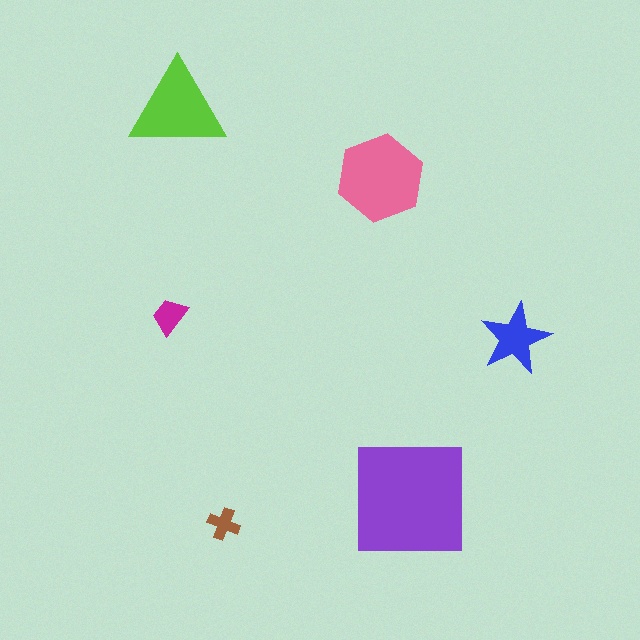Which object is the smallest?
The brown cross.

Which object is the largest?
The purple square.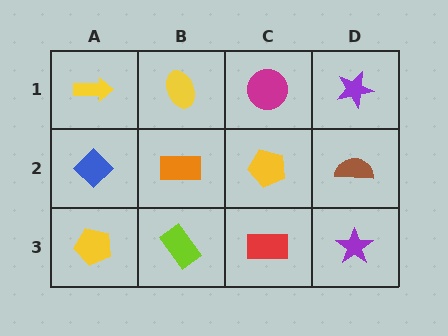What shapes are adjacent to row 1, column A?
A blue diamond (row 2, column A), a yellow ellipse (row 1, column B).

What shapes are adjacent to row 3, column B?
An orange rectangle (row 2, column B), a yellow pentagon (row 3, column A), a red rectangle (row 3, column C).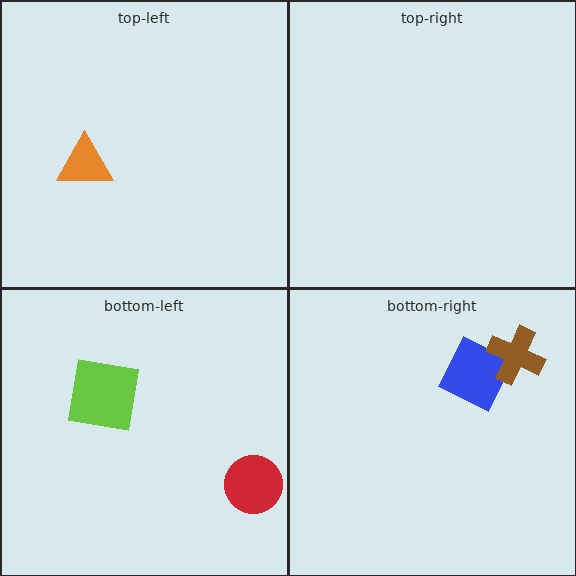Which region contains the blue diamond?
The bottom-right region.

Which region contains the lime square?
The bottom-left region.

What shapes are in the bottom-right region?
The blue diamond, the brown cross.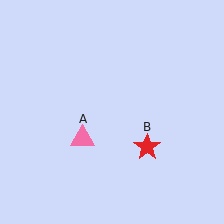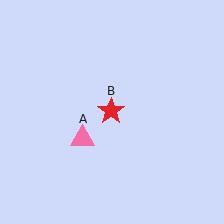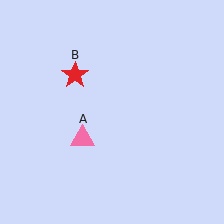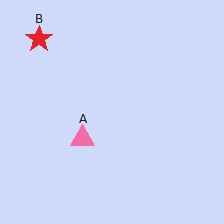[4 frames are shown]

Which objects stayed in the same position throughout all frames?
Pink triangle (object A) remained stationary.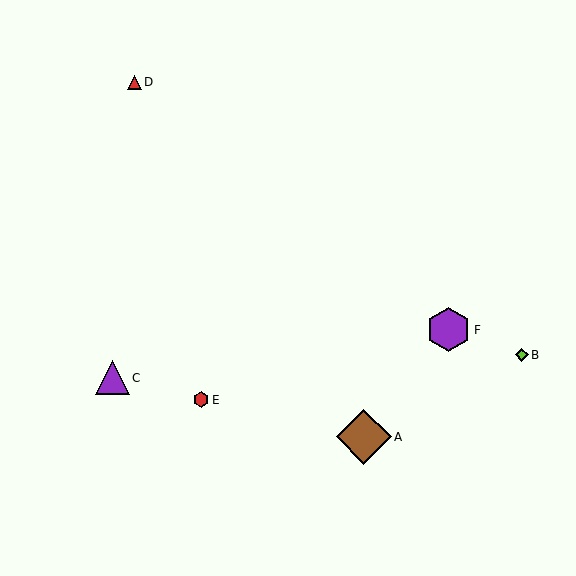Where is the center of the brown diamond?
The center of the brown diamond is at (364, 437).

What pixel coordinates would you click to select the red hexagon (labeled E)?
Click at (201, 400) to select the red hexagon E.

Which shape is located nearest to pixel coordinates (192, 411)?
The red hexagon (labeled E) at (201, 400) is nearest to that location.